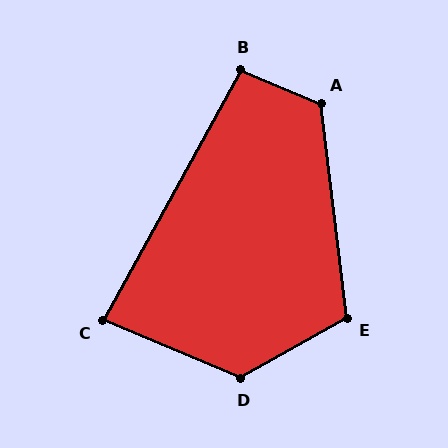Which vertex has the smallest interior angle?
C, at approximately 84 degrees.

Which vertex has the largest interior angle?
D, at approximately 128 degrees.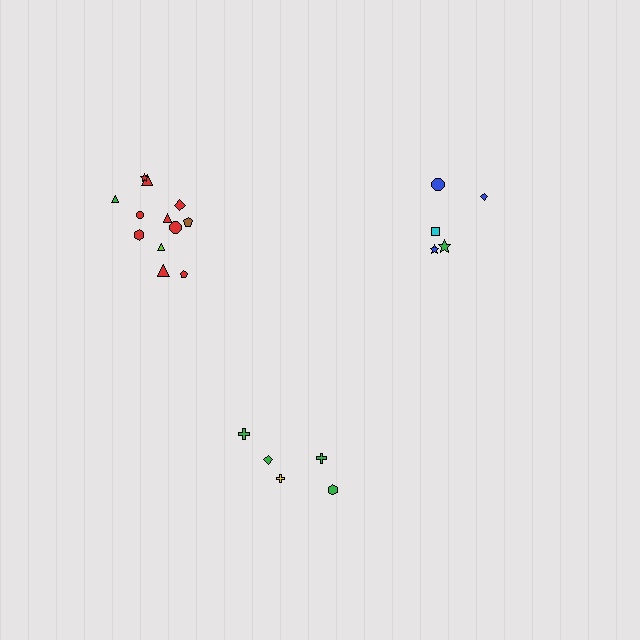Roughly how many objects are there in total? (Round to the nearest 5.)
Roughly 20 objects in total.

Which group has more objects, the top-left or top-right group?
The top-left group.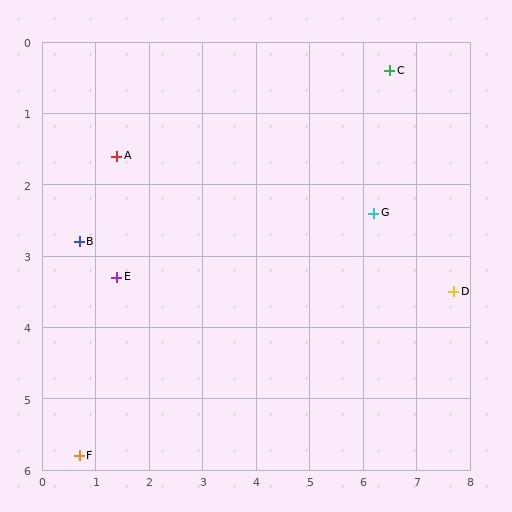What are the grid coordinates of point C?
Point C is at approximately (6.5, 0.4).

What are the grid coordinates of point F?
Point F is at approximately (0.7, 5.8).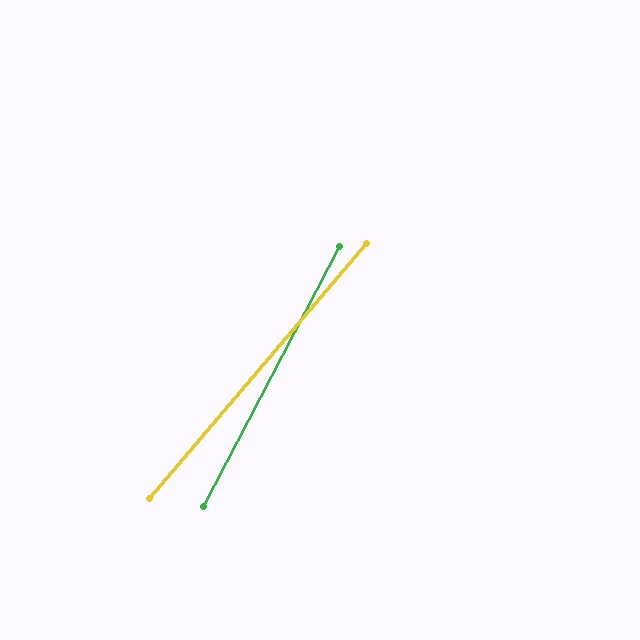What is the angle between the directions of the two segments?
Approximately 13 degrees.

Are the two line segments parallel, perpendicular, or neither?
Neither parallel nor perpendicular — they differ by about 13°.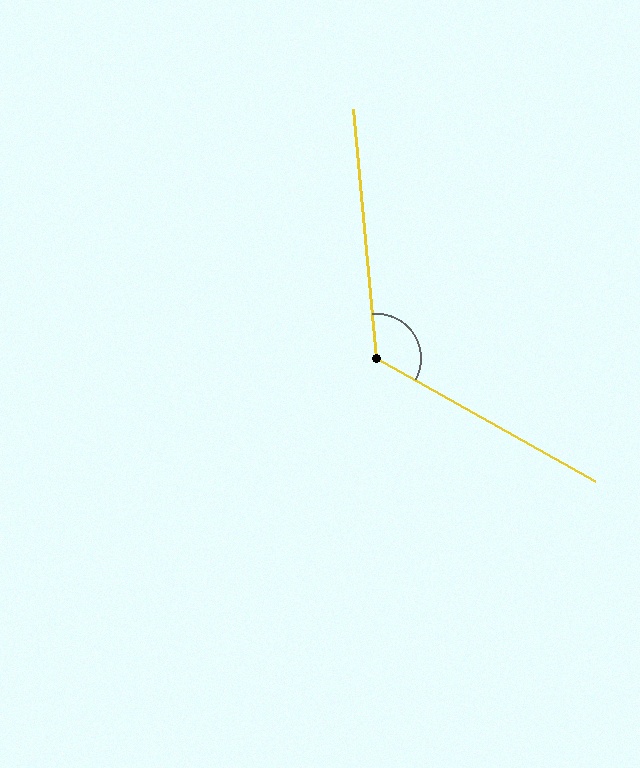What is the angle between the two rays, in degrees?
Approximately 125 degrees.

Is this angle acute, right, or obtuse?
It is obtuse.